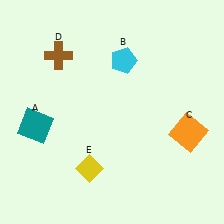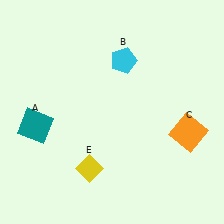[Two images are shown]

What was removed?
The brown cross (D) was removed in Image 2.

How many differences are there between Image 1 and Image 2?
There is 1 difference between the two images.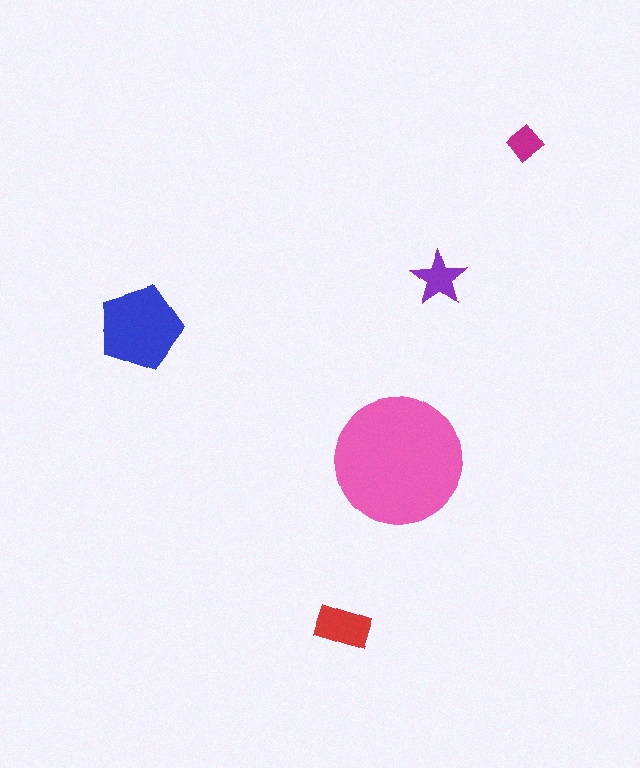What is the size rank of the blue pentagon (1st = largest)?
2nd.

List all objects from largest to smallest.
The pink circle, the blue pentagon, the red rectangle, the purple star, the magenta diamond.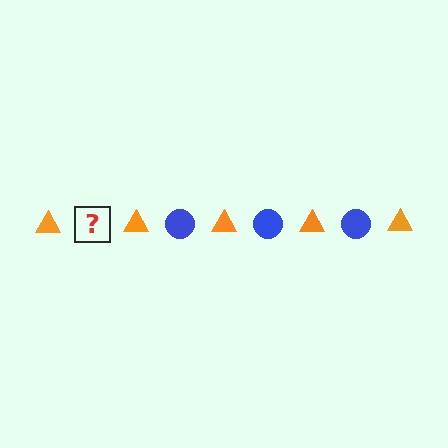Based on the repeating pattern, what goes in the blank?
The blank should be a blue circle.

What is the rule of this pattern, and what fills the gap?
The rule is that the pattern alternates between orange triangle and blue circle. The gap should be filled with a blue circle.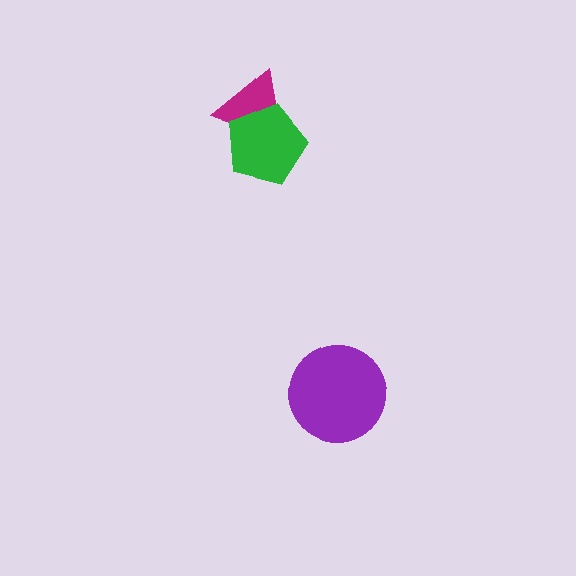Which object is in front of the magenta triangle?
The green pentagon is in front of the magenta triangle.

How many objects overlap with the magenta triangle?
1 object overlaps with the magenta triangle.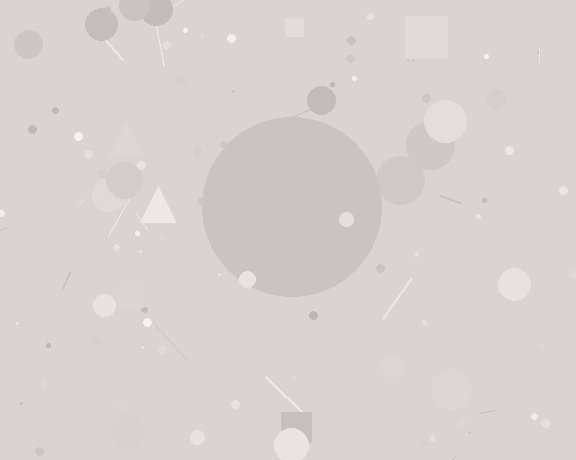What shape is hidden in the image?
A circle is hidden in the image.